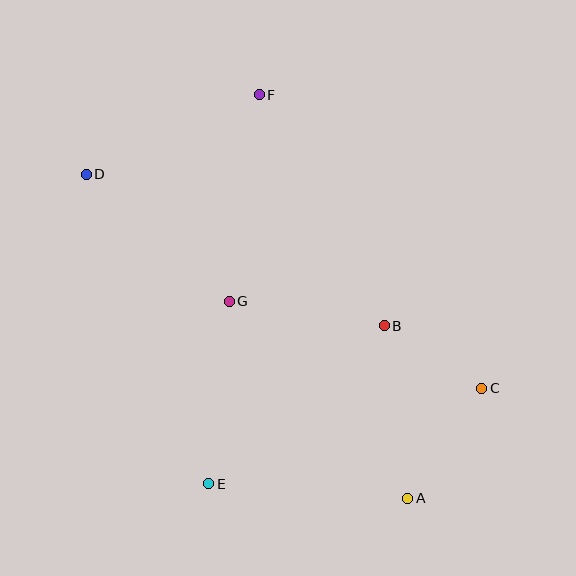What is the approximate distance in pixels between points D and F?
The distance between D and F is approximately 190 pixels.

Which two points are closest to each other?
Points B and C are closest to each other.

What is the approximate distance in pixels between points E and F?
The distance between E and F is approximately 392 pixels.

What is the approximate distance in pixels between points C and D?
The distance between C and D is approximately 450 pixels.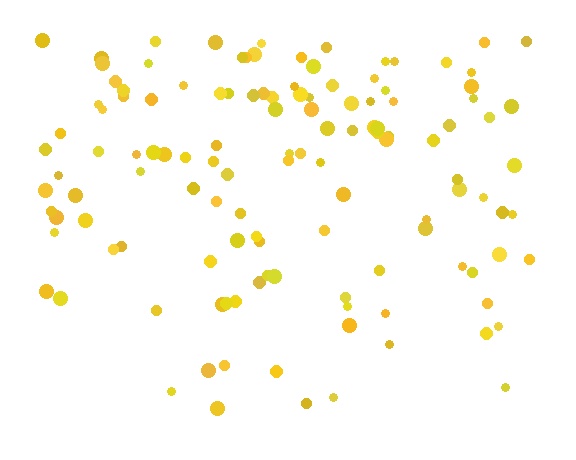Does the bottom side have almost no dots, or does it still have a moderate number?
Still a moderate number, just noticeably fewer than the top.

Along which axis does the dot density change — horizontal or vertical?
Vertical.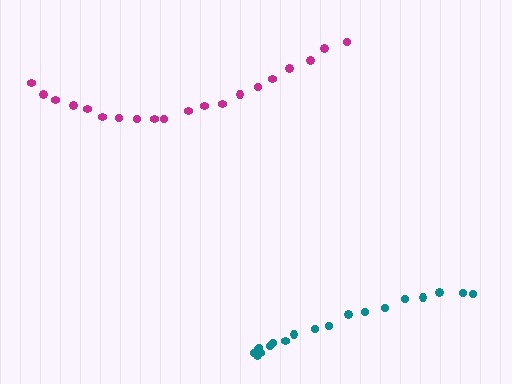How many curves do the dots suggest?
There are 2 distinct paths.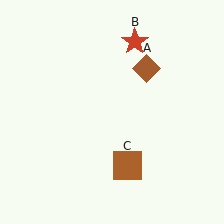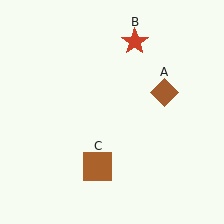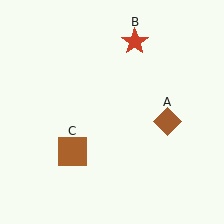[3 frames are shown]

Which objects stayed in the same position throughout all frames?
Red star (object B) remained stationary.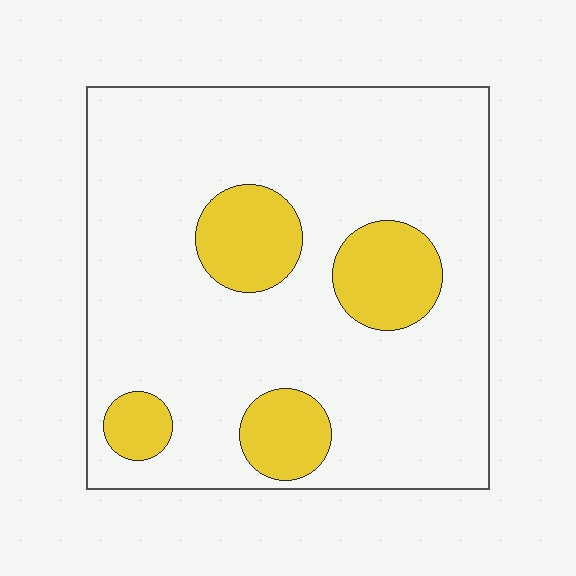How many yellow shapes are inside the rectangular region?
4.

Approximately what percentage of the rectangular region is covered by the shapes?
Approximately 20%.